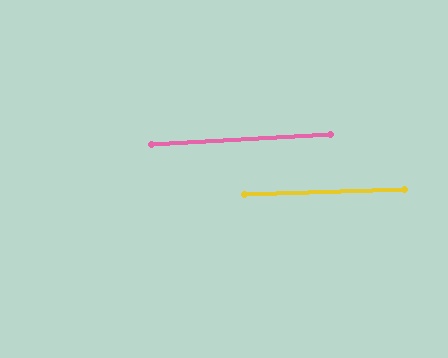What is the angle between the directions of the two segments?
Approximately 1 degree.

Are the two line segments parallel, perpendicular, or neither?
Parallel — their directions differ by only 1.4°.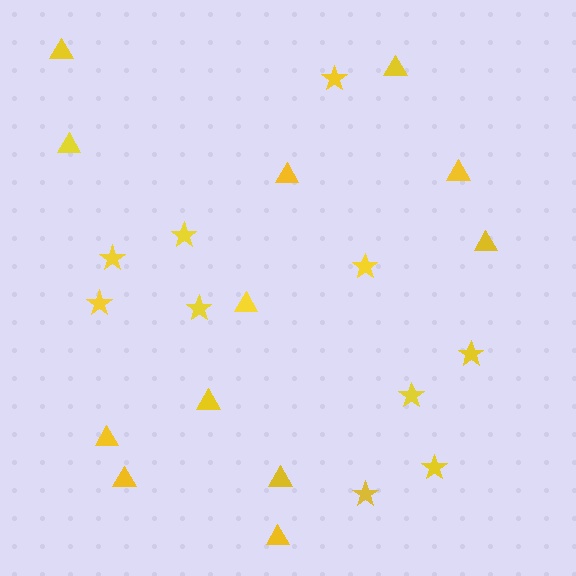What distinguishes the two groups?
There are 2 groups: one group of triangles (12) and one group of stars (10).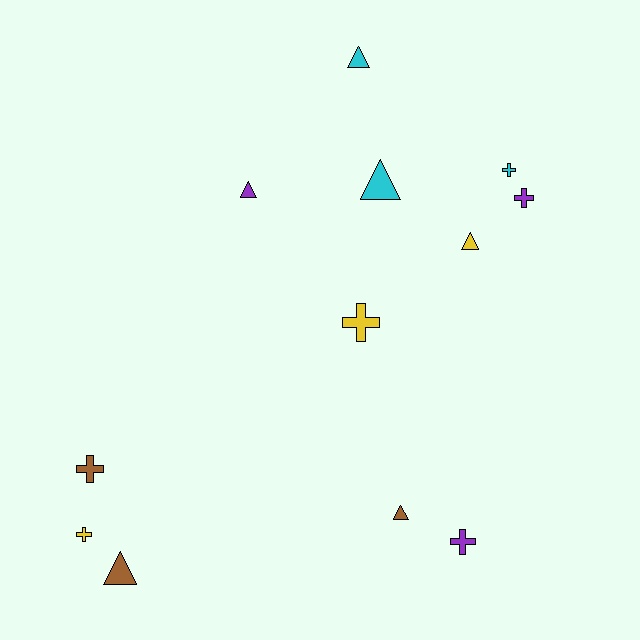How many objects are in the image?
There are 12 objects.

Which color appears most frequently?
Yellow, with 3 objects.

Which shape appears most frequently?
Cross, with 6 objects.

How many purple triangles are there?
There is 1 purple triangle.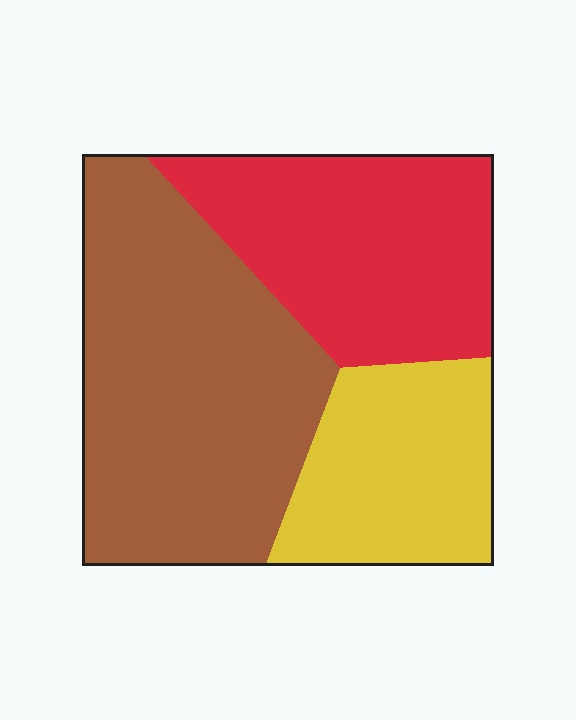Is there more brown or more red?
Brown.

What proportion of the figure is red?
Red takes up about one third (1/3) of the figure.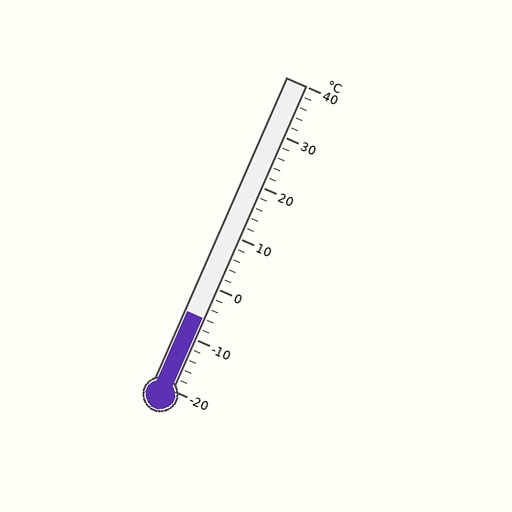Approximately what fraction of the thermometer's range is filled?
The thermometer is filled to approximately 25% of its range.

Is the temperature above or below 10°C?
The temperature is below 10°C.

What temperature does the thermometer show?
The thermometer shows approximately -6°C.